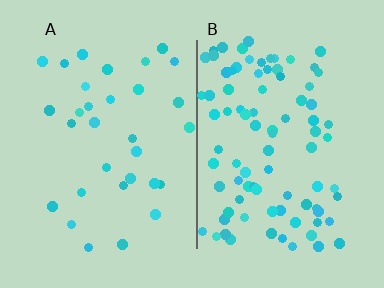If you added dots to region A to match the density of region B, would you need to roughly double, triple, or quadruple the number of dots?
Approximately triple.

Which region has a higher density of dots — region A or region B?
B (the right).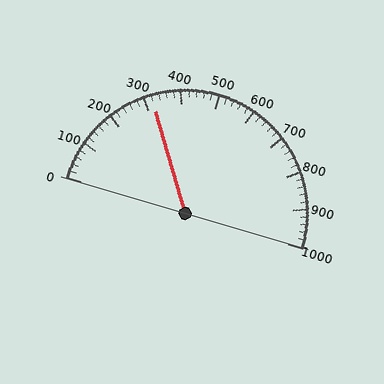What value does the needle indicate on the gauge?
The needle indicates approximately 320.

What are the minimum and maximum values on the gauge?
The gauge ranges from 0 to 1000.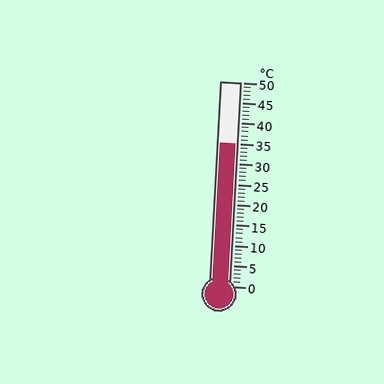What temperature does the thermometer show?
The thermometer shows approximately 35°C.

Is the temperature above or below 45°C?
The temperature is below 45°C.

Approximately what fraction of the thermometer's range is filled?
The thermometer is filled to approximately 70% of its range.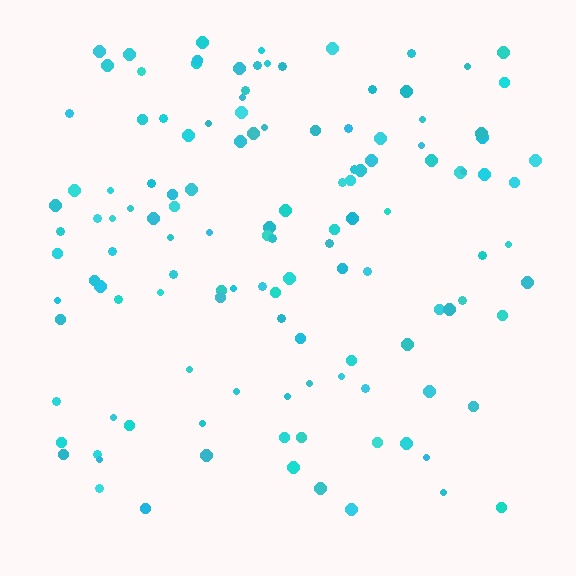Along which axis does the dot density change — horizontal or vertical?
Vertical.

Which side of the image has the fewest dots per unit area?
The bottom.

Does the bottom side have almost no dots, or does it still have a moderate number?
Still a moderate number, just noticeably fewer than the top.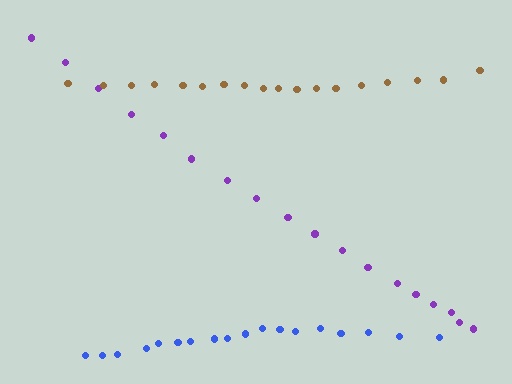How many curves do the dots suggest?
There are 3 distinct paths.